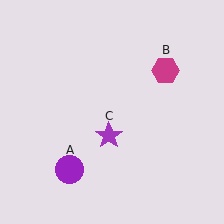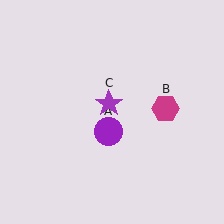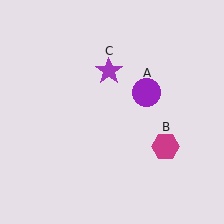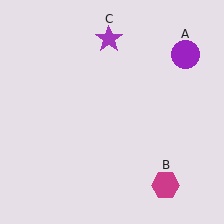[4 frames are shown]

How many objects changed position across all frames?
3 objects changed position: purple circle (object A), magenta hexagon (object B), purple star (object C).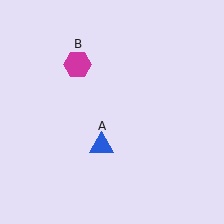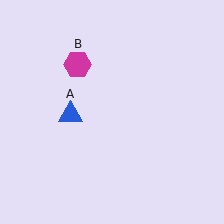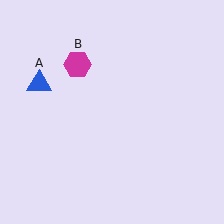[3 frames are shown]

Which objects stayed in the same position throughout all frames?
Magenta hexagon (object B) remained stationary.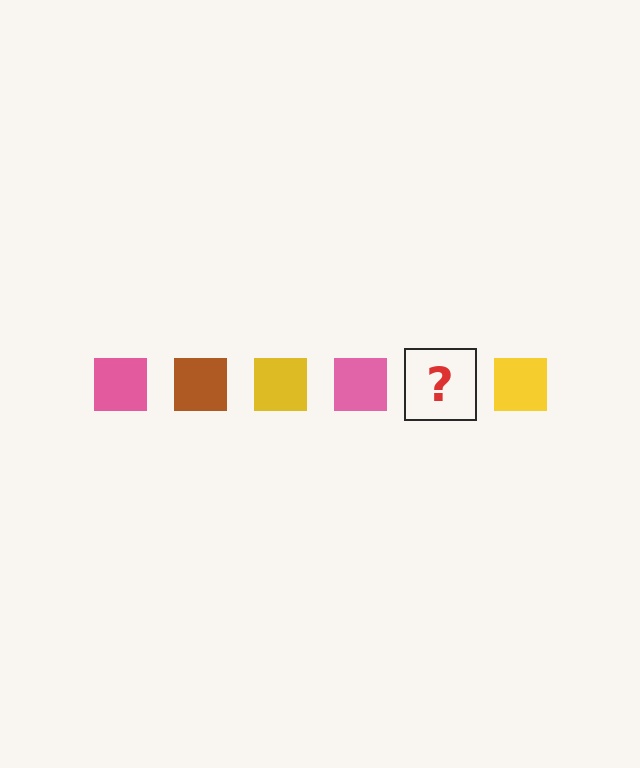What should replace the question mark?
The question mark should be replaced with a brown square.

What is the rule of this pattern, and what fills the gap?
The rule is that the pattern cycles through pink, brown, yellow squares. The gap should be filled with a brown square.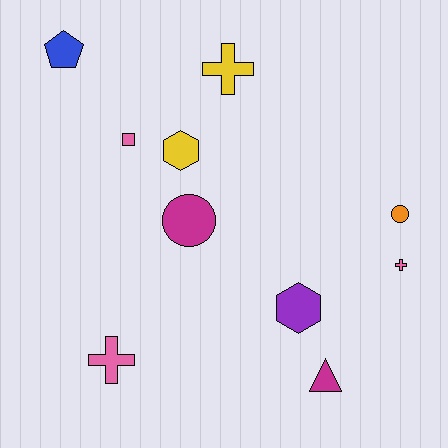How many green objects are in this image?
There are no green objects.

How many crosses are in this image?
There are 3 crosses.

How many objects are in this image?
There are 10 objects.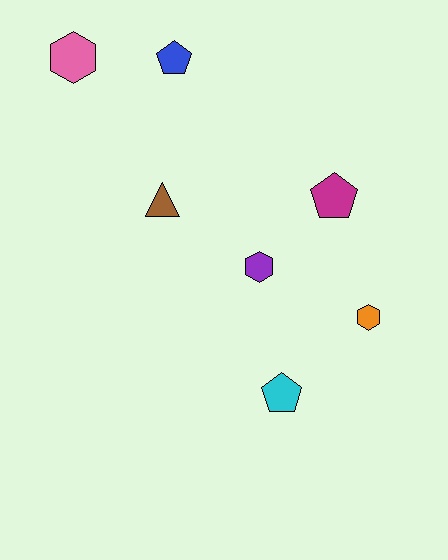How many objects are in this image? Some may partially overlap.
There are 7 objects.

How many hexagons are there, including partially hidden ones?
There are 3 hexagons.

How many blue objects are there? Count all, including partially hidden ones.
There is 1 blue object.